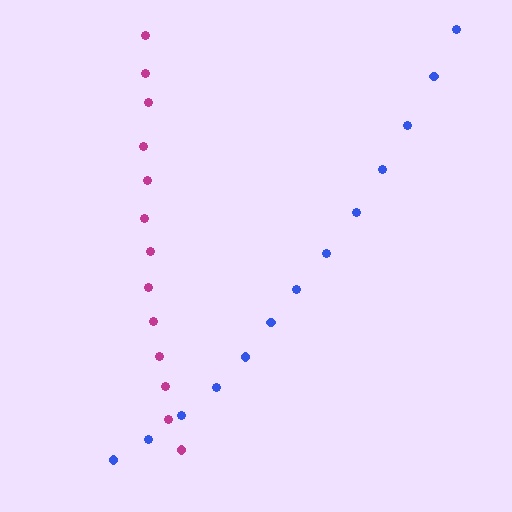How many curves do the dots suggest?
There are 2 distinct paths.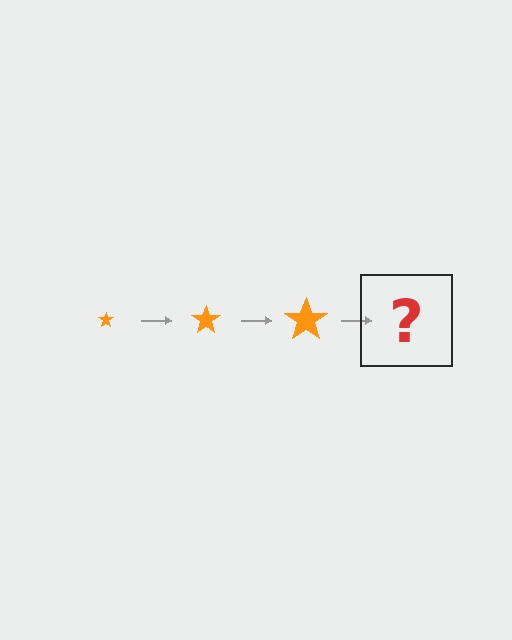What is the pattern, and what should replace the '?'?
The pattern is that the star gets progressively larger each step. The '?' should be an orange star, larger than the previous one.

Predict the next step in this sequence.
The next step is an orange star, larger than the previous one.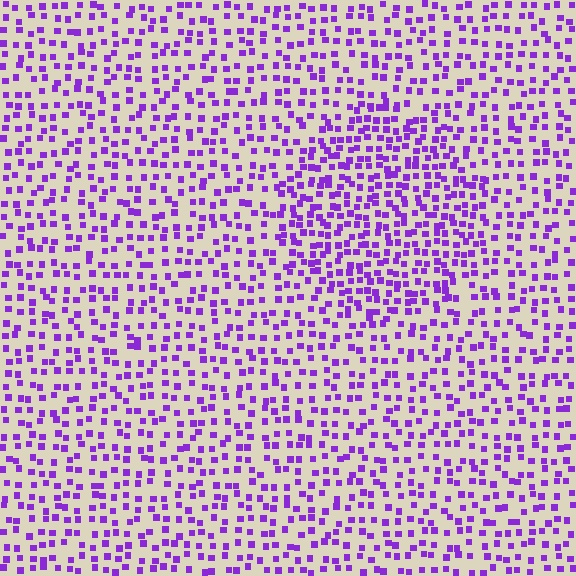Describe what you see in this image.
The image contains small purple elements arranged at two different densities. A circle-shaped region is visible where the elements are more densely packed than the surrounding area.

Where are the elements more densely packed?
The elements are more densely packed inside the circle boundary.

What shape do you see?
I see a circle.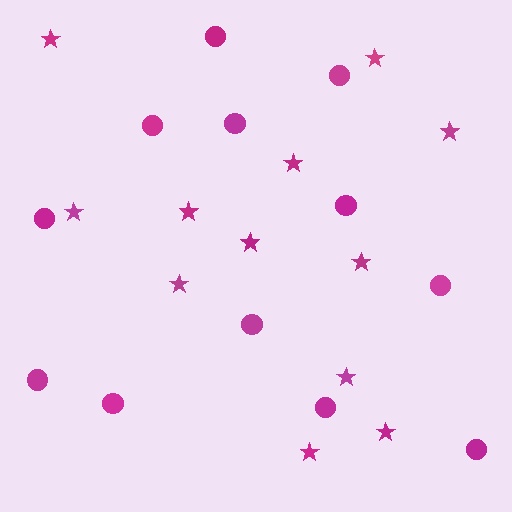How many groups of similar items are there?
There are 2 groups: one group of stars (12) and one group of circles (12).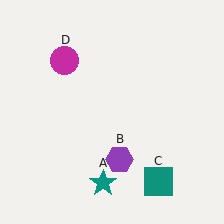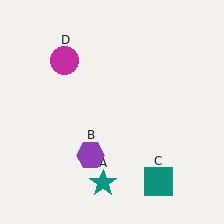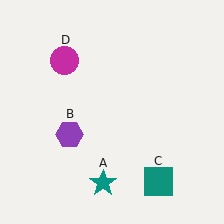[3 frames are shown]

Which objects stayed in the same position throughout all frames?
Teal star (object A) and teal square (object C) and magenta circle (object D) remained stationary.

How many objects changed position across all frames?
1 object changed position: purple hexagon (object B).